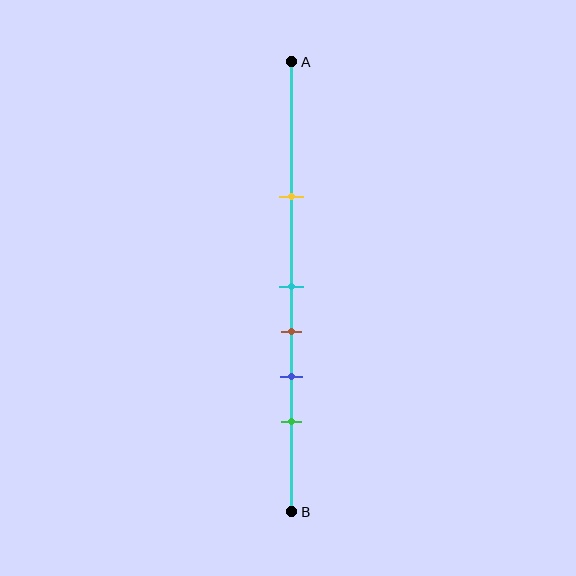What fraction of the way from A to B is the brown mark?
The brown mark is approximately 60% (0.6) of the way from A to B.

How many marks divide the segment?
There are 5 marks dividing the segment.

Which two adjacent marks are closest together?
The cyan and brown marks are the closest adjacent pair.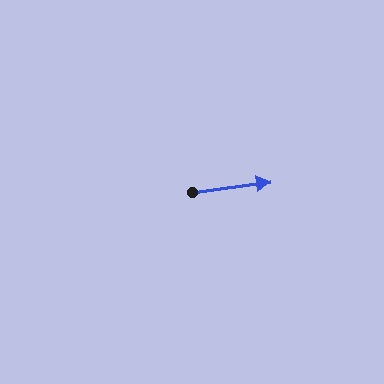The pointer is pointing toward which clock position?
Roughly 3 o'clock.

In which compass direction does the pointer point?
East.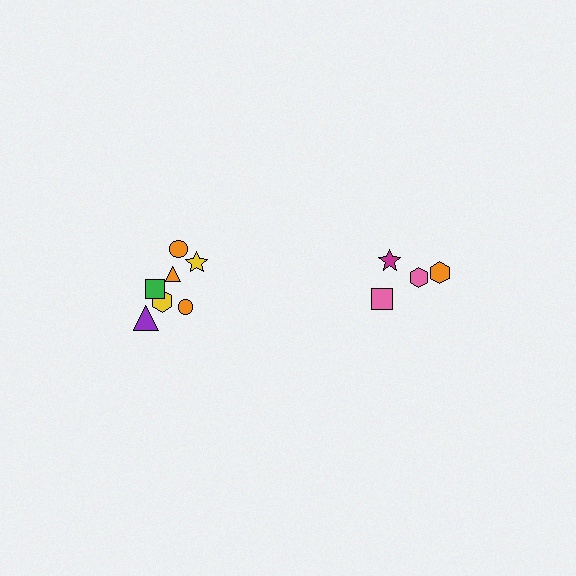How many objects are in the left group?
There are 7 objects.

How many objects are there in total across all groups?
There are 11 objects.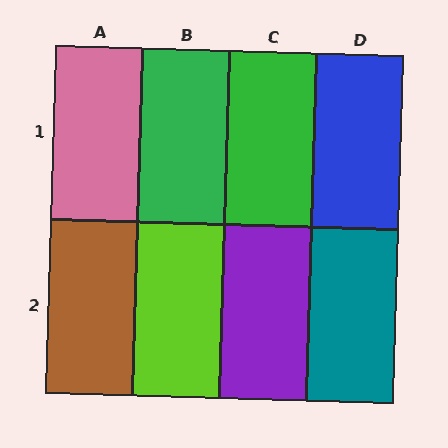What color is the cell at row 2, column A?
Brown.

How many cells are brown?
1 cell is brown.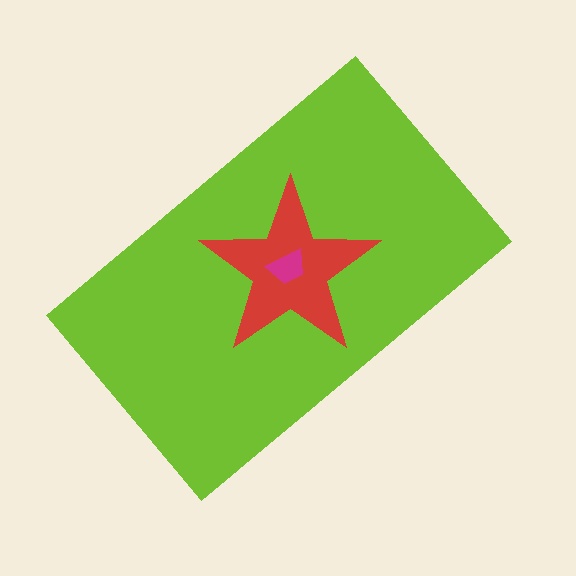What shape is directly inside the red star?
The magenta trapezoid.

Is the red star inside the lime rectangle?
Yes.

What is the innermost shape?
The magenta trapezoid.